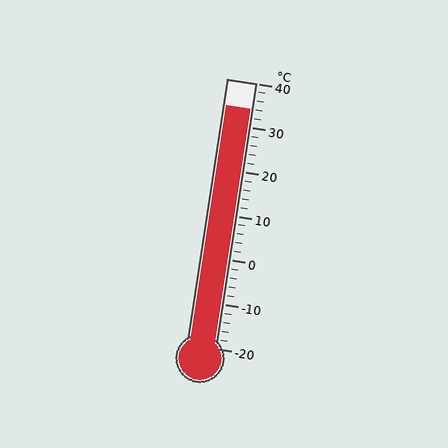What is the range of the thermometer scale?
The thermometer scale ranges from -20°C to 40°C.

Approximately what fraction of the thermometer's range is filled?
The thermometer is filled to approximately 90% of its range.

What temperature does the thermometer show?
The thermometer shows approximately 34°C.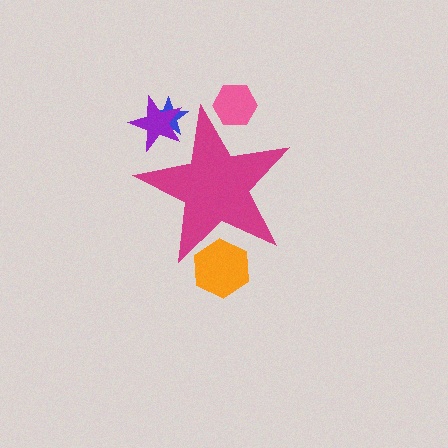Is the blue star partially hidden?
Yes, the blue star is partially hidden behind the magenta star.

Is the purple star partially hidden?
Yes, the purple star is partially hidden behind the magenta star.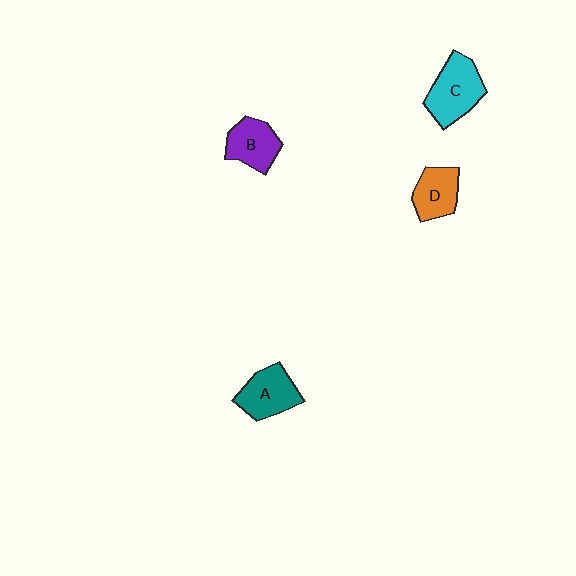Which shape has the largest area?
Shape C (cyan).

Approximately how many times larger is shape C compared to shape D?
Approximately 1.4 times.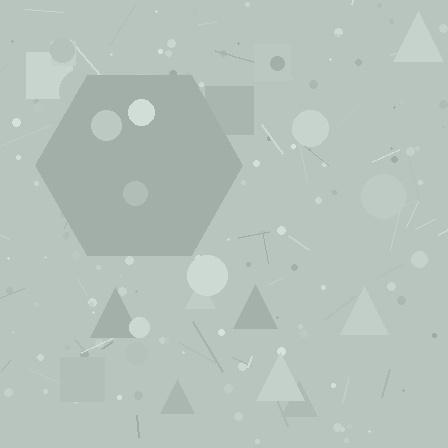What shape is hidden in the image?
A hexagon is hidden in the image.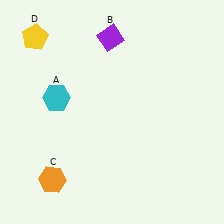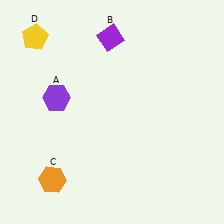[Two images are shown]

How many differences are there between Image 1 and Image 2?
There is 1 difference between the two images.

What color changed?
The hexagon (A) changed from cyan in Image 1 to purple in Image 2.